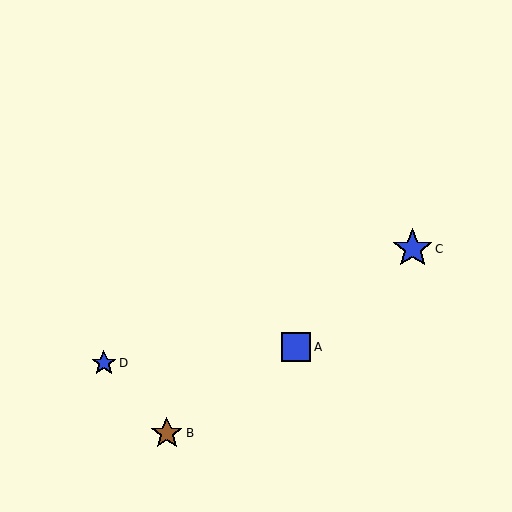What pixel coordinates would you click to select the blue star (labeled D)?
Click at (104, 363) to select the blue star D.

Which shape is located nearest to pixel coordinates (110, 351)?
The blue star (labeled D) at (104, 363) is nearest to that location.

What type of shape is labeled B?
Shape B is a brown star.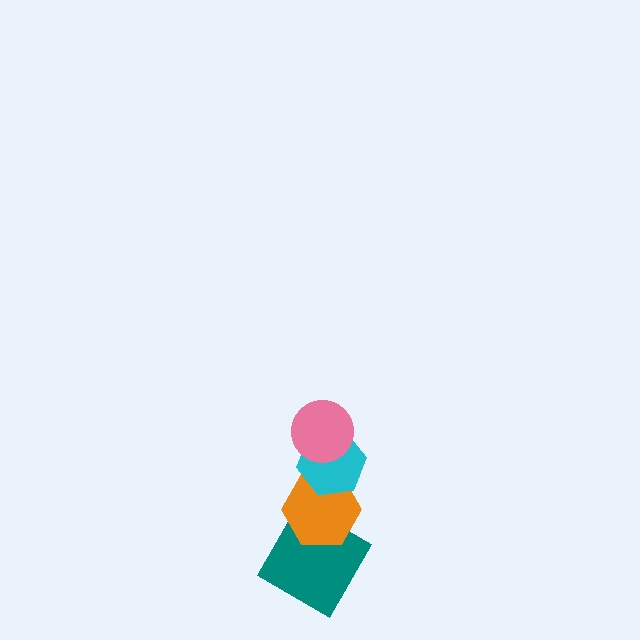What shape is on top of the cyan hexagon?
The pink circle is on top of the cyan hexagon.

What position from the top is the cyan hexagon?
The cyan hexagon is 2nd from the top.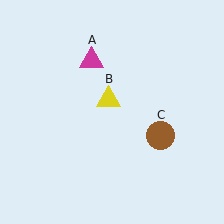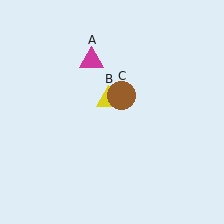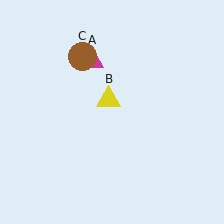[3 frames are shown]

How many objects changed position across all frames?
1 object changed position: brown circle (object C).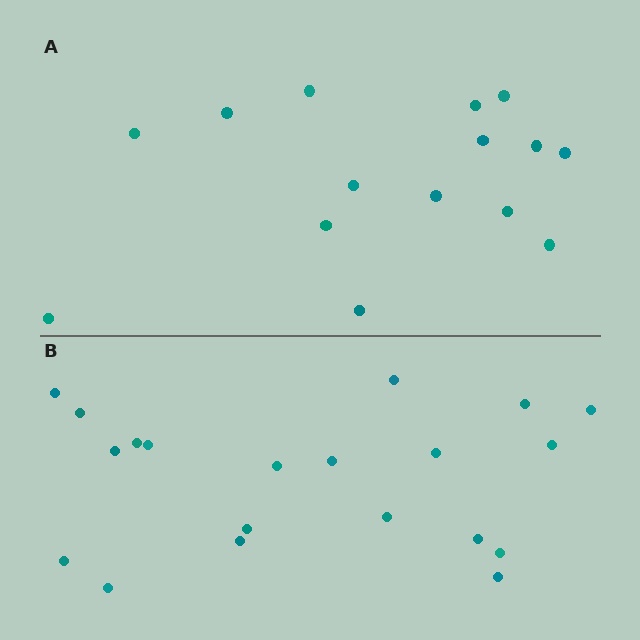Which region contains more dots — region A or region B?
Region B (the bottom region) has more dots.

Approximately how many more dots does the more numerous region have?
Region B has about 5 more dots than region A.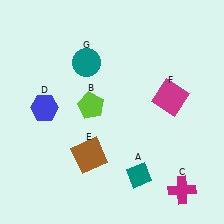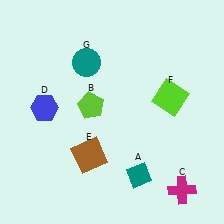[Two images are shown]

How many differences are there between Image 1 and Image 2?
There is 1 difference between the two images.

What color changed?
The square (F) changed from magenta in Image 1 to lime in Image 2.